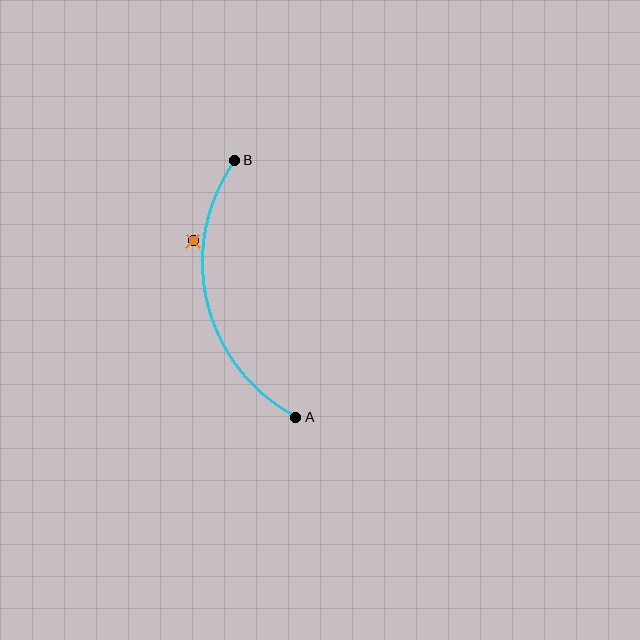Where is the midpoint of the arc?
The arc midpoint is the point on the curve farthest from the straight line joining A and B. It sits to the left of that line.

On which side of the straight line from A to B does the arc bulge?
The arc bulges to the left of the straight line connecting A and B.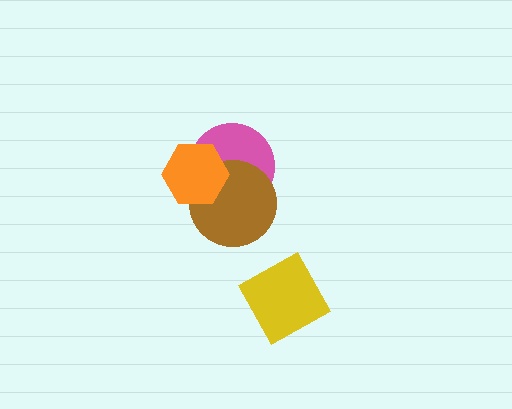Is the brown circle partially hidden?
Yes, it is partially covered by another shape.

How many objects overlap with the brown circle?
2 objects overlap with the brown circle.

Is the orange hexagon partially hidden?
No, no other shape covers it.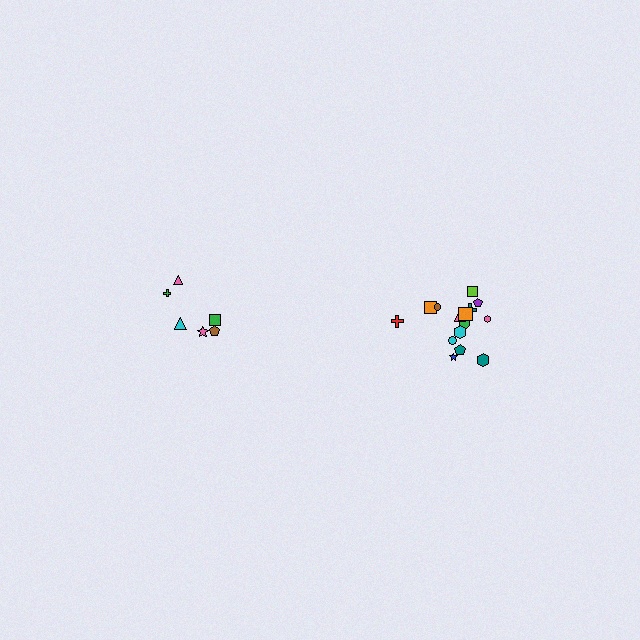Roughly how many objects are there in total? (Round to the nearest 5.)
Roughly 20 objects in total.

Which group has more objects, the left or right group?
The right group.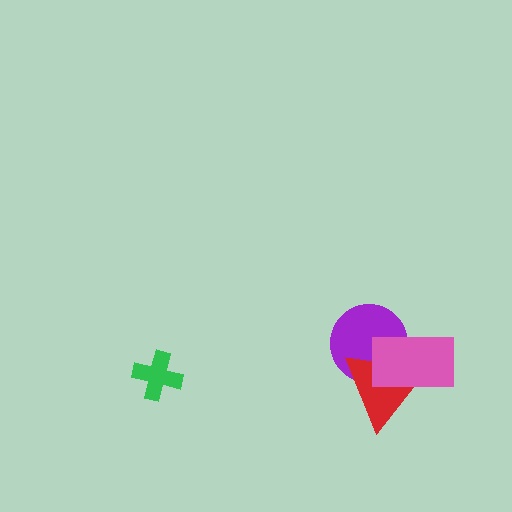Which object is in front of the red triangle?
The pink rectangle is in front of the red triangle.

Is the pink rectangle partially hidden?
No, no other shape covers it.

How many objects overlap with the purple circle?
2 objects overlap with the purple circle.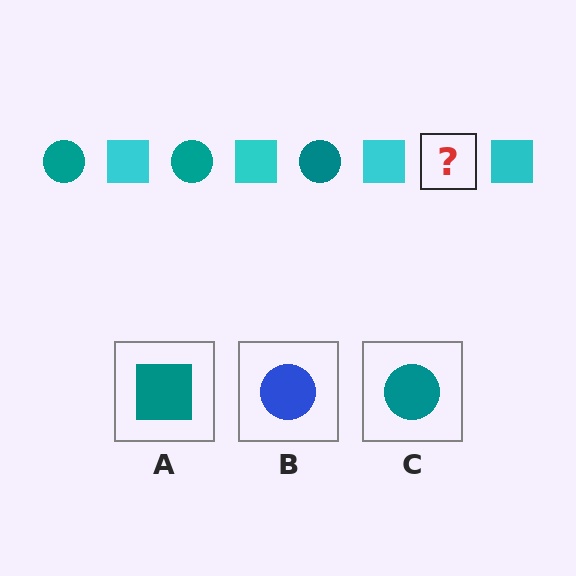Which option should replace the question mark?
Option C.